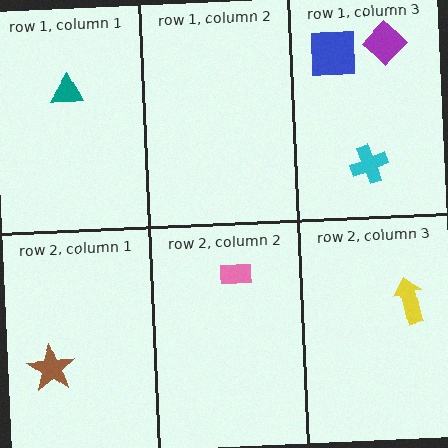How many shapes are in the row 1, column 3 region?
3.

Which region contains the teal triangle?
The row 1, column 1 region.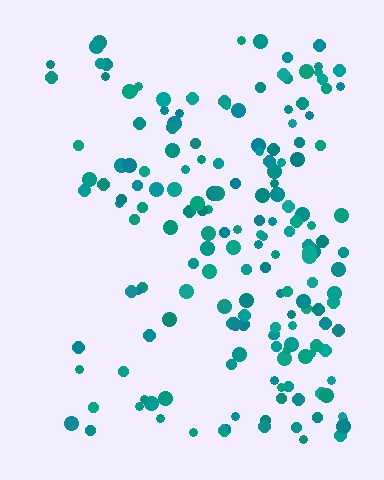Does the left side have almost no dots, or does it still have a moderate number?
Still a moderate number, just noticeably fewer than the right.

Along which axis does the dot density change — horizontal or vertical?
Horizontal.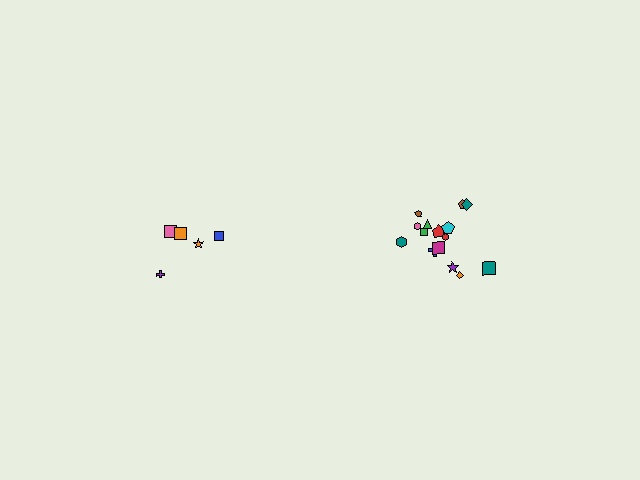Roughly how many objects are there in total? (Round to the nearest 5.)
Roughly 20 objects in total.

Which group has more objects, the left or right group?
The right group.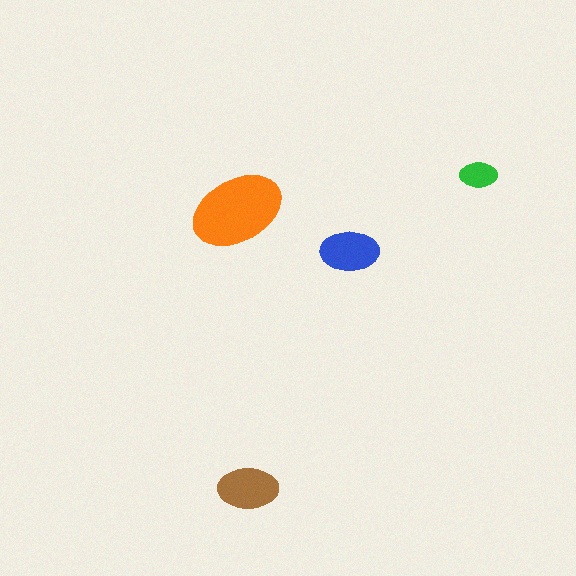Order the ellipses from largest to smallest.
the orange one, the brown one, the blue one, the green one.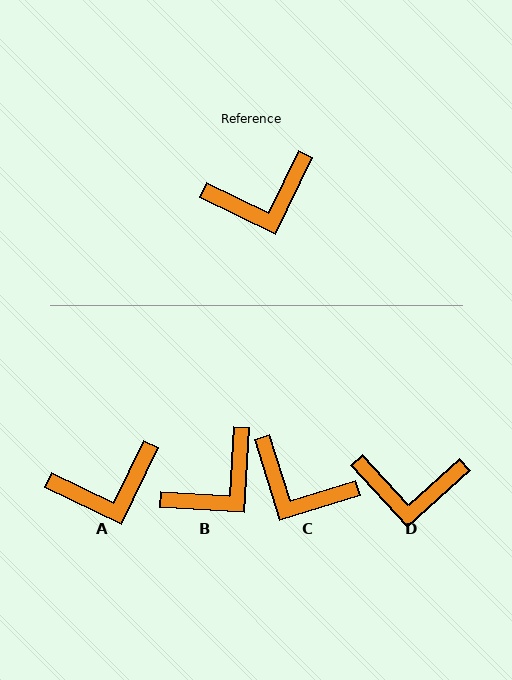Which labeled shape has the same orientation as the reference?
A.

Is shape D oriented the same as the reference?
No, it is off by about 22 degrees.